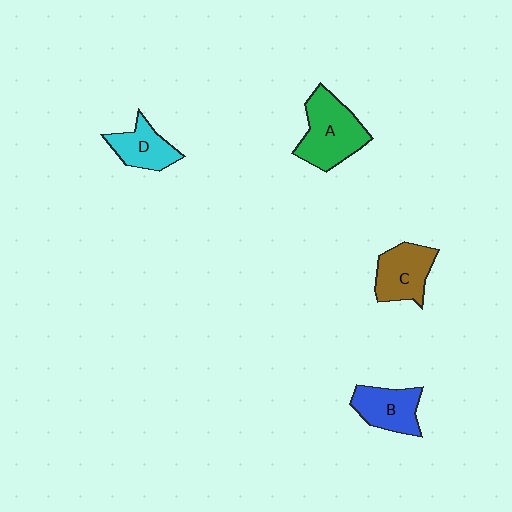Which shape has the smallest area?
Shape D (cyan).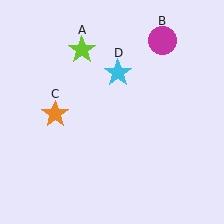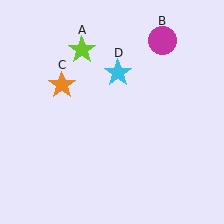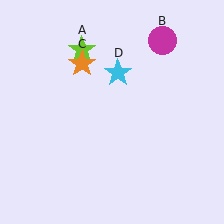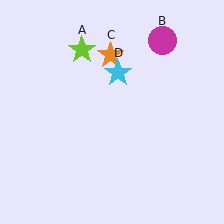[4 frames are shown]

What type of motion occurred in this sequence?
The orange star (object C) rotated clockwise around the center of the scene.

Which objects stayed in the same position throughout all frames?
Lime star (object A) and magenta circle (object B) and cyan star (object D) remained stationary.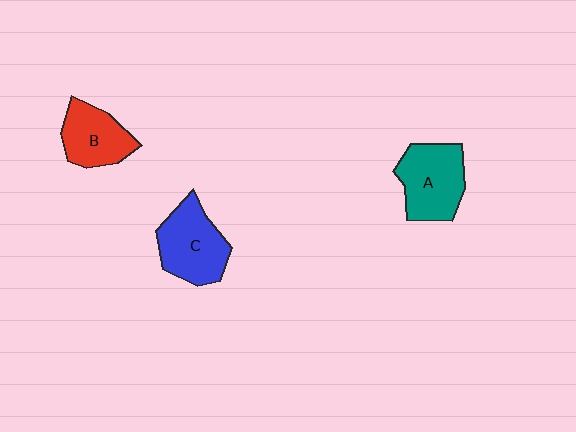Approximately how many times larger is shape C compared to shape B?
Approximately 1.2 times.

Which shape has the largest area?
Shape A (teal).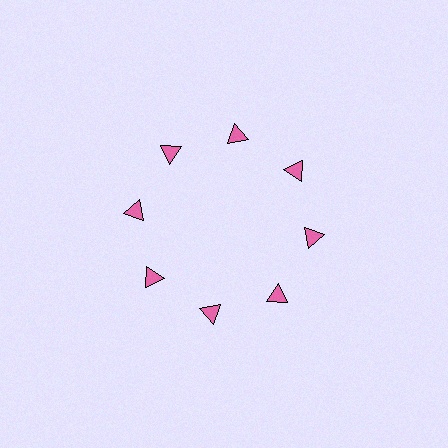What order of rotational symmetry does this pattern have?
This pattern has 8-fold rotational symmetry.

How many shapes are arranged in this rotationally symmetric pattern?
There are 8 shapes, arranged in 8 groups of 1.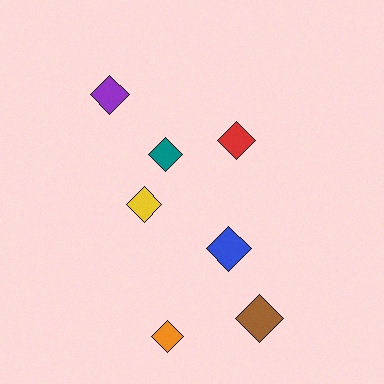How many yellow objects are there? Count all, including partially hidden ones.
There is 1 yellow object.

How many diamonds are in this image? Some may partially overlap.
There are 7 diamonds.